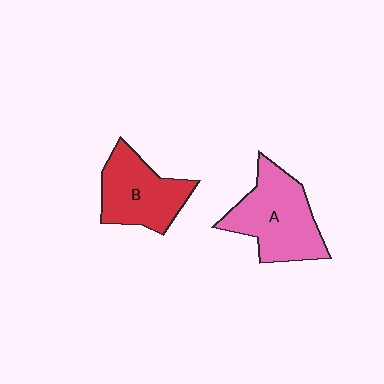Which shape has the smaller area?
Shape B (red).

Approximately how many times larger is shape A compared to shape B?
Approximately 1.2 times.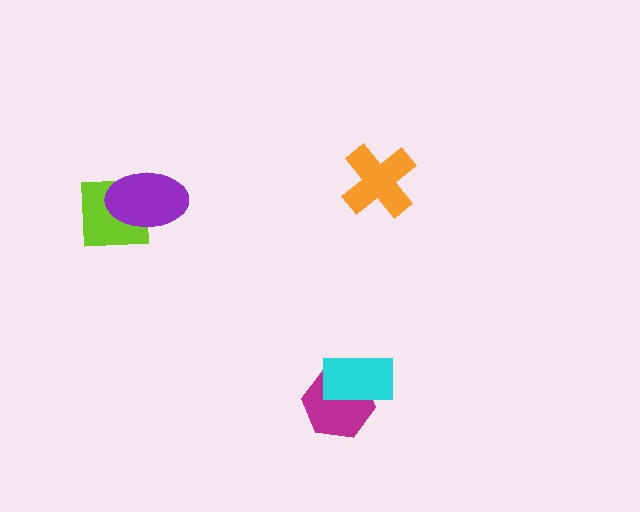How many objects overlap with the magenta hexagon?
1 object overlaps with the magenta hexagon.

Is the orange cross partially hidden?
No, no other shape covers it.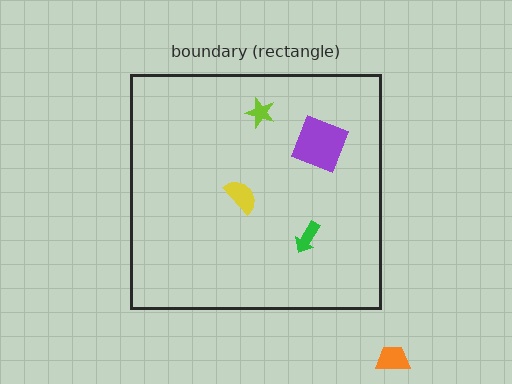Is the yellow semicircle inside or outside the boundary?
Inside.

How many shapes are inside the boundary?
4 inside, 1 outside.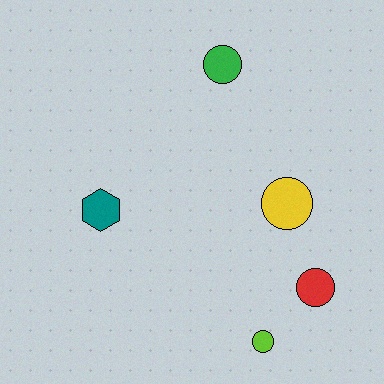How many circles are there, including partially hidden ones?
There are 4 circles.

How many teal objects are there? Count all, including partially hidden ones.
There is 1 teal object.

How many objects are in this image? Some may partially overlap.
There are 5 objects.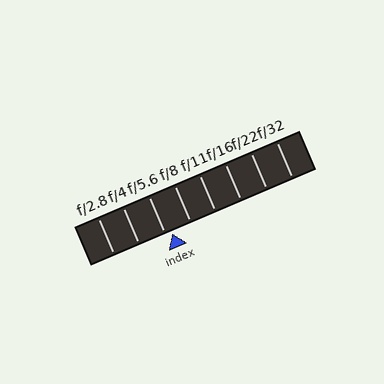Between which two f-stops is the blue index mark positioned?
The index mark is between f/5.6 and f/8.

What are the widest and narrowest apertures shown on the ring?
The widest aperture shown is f/2.8 and the narrowest is f/32.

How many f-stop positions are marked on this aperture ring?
There are 8 f-stop positions marked.